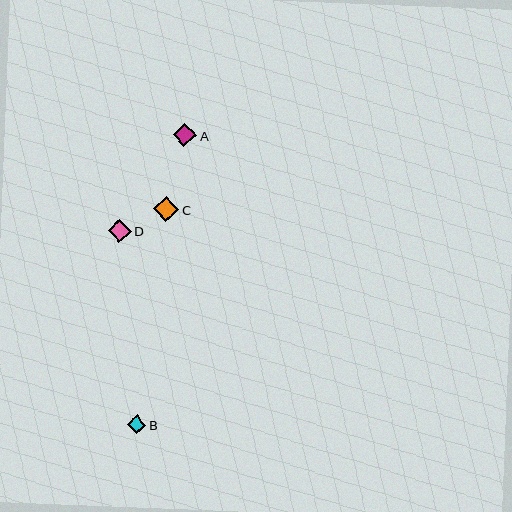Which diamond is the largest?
Diamond C is the largest with a size of approximately 25 pixels.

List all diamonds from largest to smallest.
From largest to smallest: C, A, D, B.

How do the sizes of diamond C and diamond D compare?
Diamond C and diamond D are approximately the same size.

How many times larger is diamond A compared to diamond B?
Diamond A is approximately 1.3 times the size of diamond B.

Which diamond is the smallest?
Diamond B is the smallest with a size of approximately 18 pixels.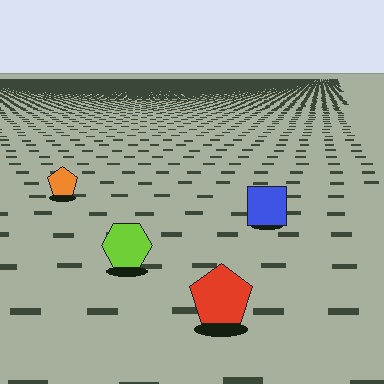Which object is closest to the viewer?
The red pentagon is closest. The texture marks near it are larger and more spread out.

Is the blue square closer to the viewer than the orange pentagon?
Yes. The blue square is closer — you can tell from the texture gradient: the ground texture is coarser near it.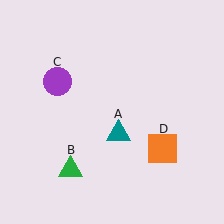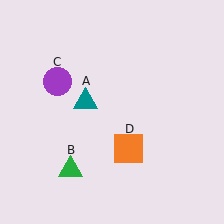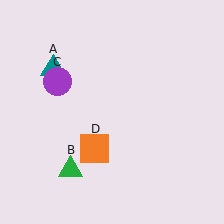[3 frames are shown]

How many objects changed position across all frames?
2 objects changed position: teal triangle (object A), orange square (object D).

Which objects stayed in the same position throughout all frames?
Green triangle (object B) and purple circle (object C) remained stationary.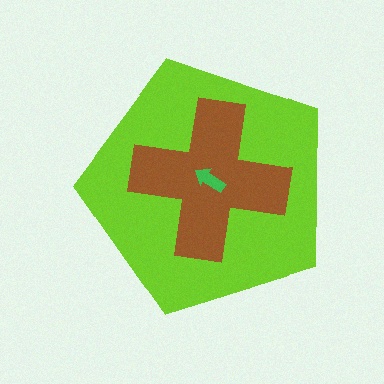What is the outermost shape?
The lime pentagon.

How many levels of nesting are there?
3.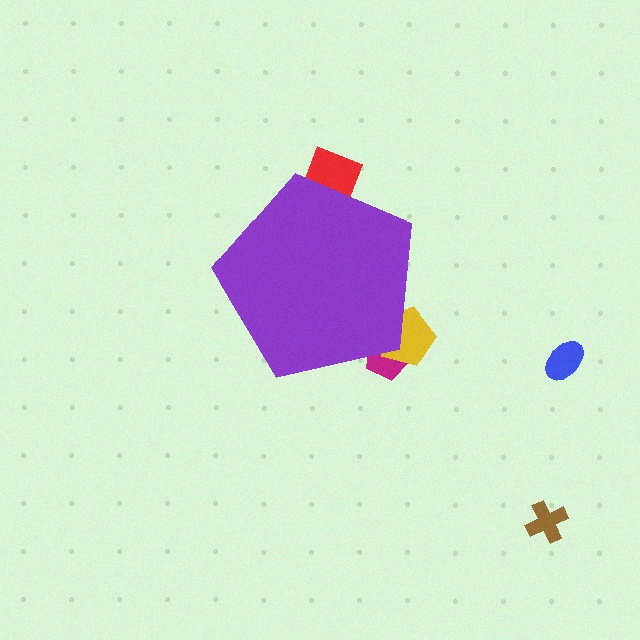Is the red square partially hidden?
Yes, the red square is partially hidden behind the purple pentagon.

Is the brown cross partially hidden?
No, the brown cross is fully visible.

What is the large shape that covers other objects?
A purple pentagon.